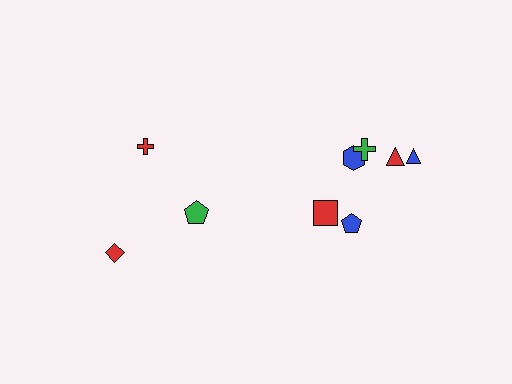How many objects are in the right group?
There are 6 objects.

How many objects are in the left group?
There are 3 objects.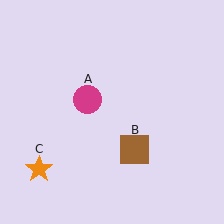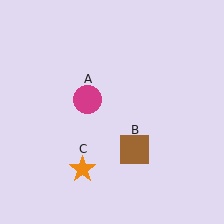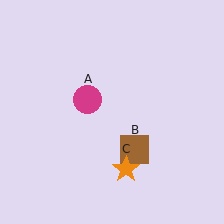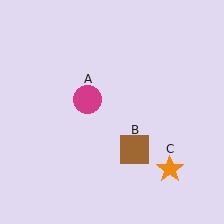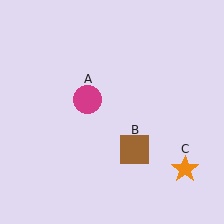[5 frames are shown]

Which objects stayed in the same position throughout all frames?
Magenta circle (object A) and brown square (object B) remained stationary.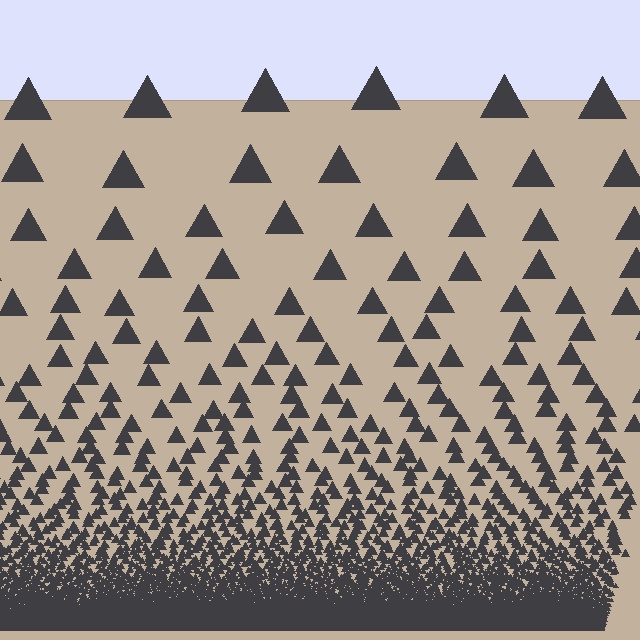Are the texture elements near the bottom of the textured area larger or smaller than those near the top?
Smaller. The gradient is inverted — elements near the bottom are smaller and denser.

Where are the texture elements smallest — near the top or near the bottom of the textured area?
Near the bottom.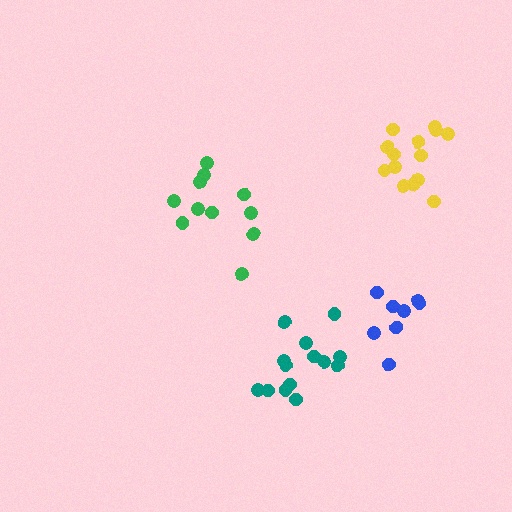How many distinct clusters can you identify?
There are 4 distinct clusters.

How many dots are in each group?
Group 1: 11 dots, Group 2: 14 dots, Group 3: 8 dots, Group 4: 14 dots (47 total).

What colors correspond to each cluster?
The clusters are colored: green, teal, blue, yellow.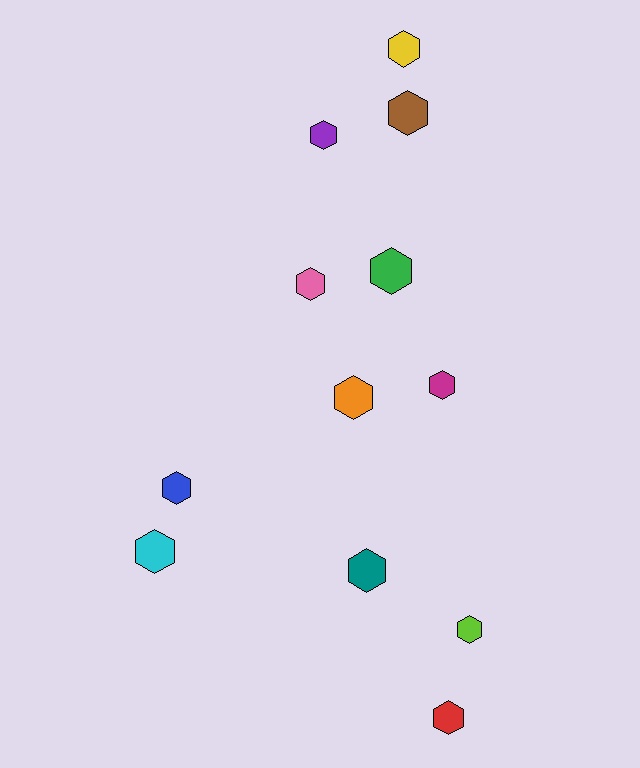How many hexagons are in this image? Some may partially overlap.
There are 12 hexagons.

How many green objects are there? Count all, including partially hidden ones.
There is 1 green object.